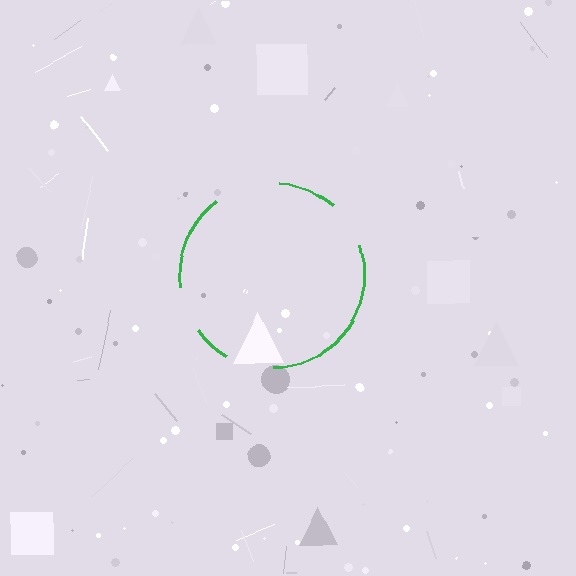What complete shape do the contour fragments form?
The contour fragments form a circle.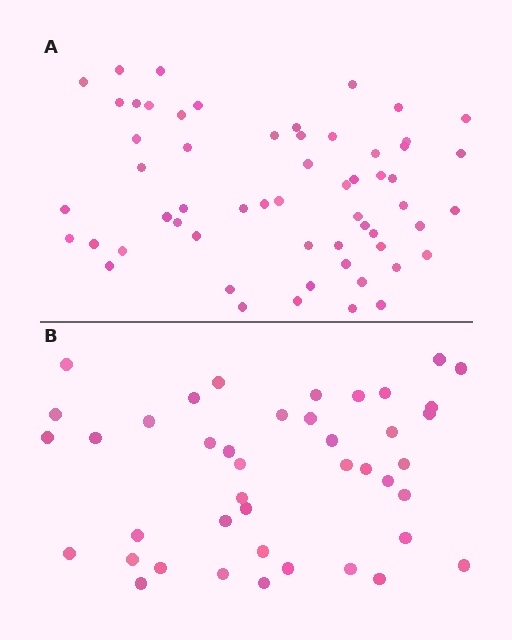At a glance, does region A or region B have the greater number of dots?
Region A (the top region) has more dots.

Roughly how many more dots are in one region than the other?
Region A has approximately 15 more dots than region B.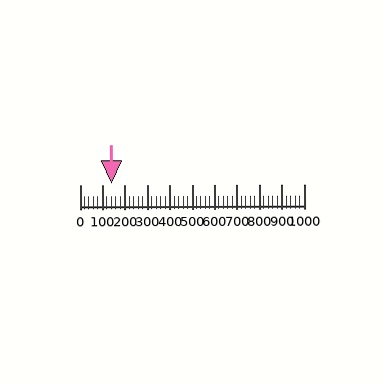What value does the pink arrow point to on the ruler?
The pink arrow points to approximately 140.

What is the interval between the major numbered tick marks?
The major tick marks are spaced 100 units apart.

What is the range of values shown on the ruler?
The ruler shows values from 0 to 1000.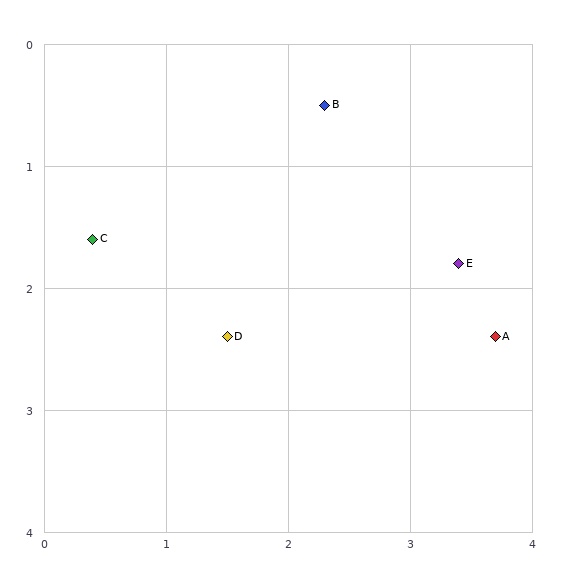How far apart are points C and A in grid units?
Points C and A are about 3.4 grid units apart.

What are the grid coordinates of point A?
Point A is at approximately (3.7, 2.4).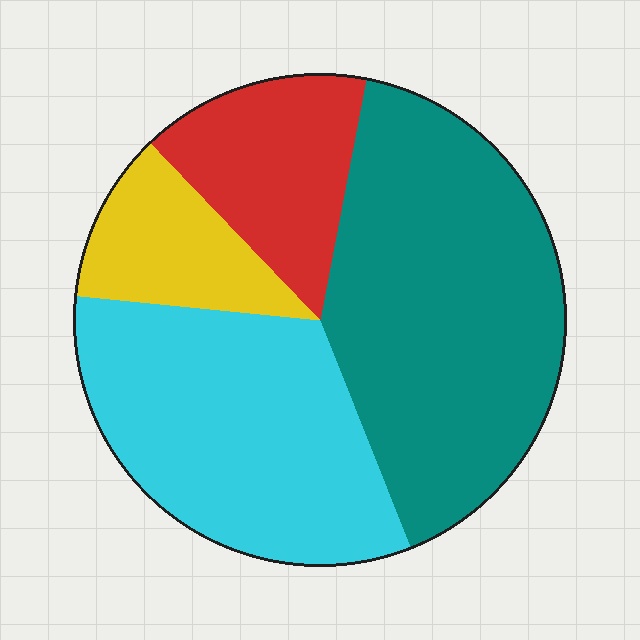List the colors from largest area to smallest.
From largest to smallest: teal, cyan, red, yellow.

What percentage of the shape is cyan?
Cyan covers roughly 35% of the shape.